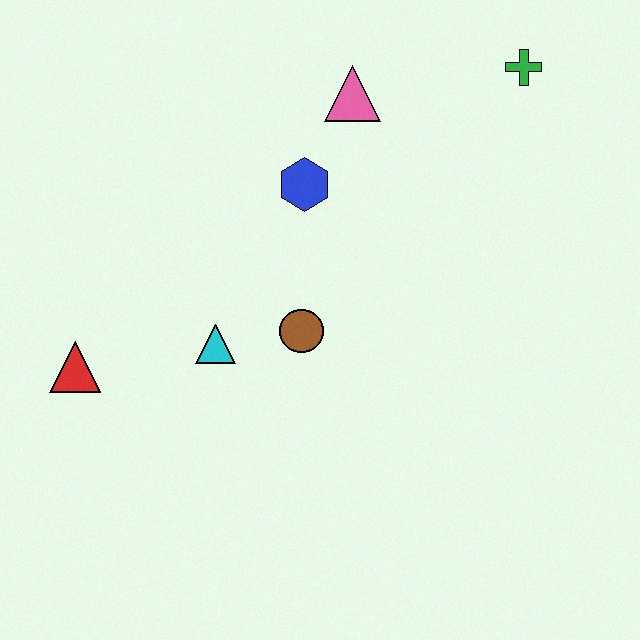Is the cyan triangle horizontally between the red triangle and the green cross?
Yes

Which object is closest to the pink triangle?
The blue hexagon is closest to the pink triangle.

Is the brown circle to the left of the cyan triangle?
No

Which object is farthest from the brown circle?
The green cross is farthest from the brown circle.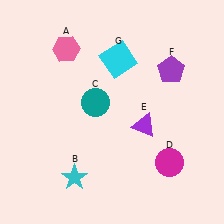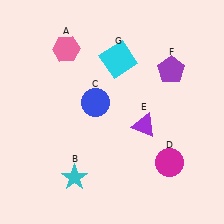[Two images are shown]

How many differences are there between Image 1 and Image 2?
There is 1 difference between the two images.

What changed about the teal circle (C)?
In Image 1, C is teal. In Image 2, it changed to blue.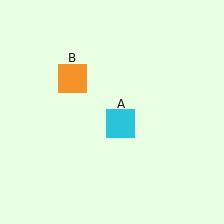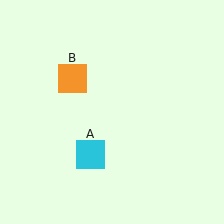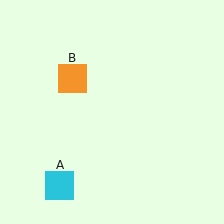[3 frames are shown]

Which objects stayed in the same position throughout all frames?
Orange square (object B) remained stationary.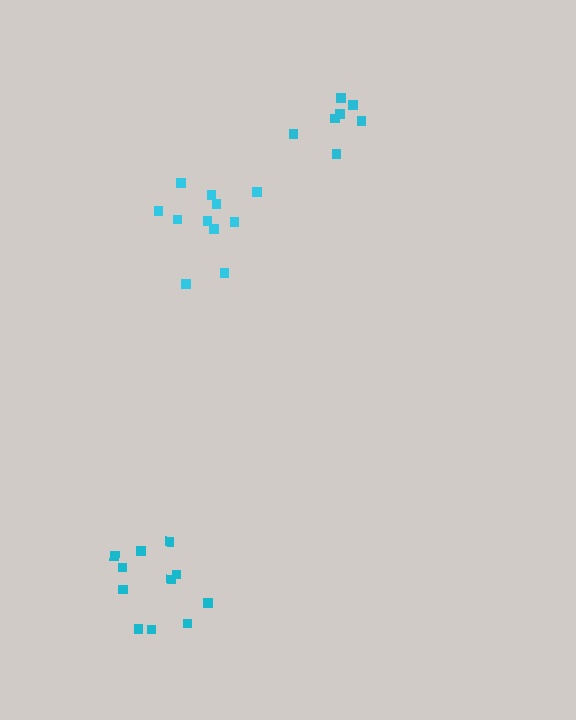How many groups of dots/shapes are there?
There are 3 groups.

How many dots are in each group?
Group 1: 11 dots, Group 2: 7 dots, Group 3: 11 dots (29 total).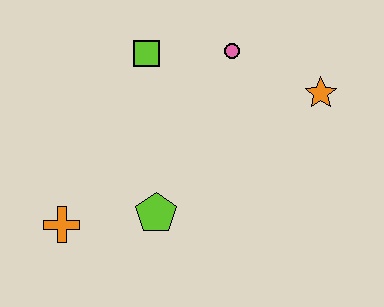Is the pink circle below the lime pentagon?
No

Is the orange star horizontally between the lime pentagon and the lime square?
No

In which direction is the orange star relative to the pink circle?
The orange star is to the right of the pink circle.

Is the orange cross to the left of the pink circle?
Yes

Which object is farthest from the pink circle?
The orange cross is farthest from the pink circle.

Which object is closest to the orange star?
The pink circle is closest to the orange star.